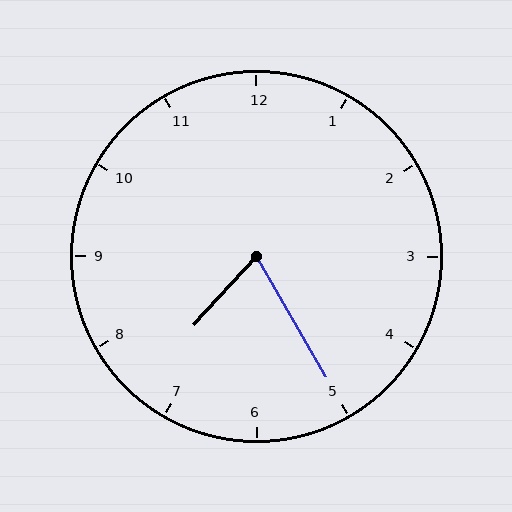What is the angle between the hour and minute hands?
Approximately 72 degrees.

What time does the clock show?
7:25.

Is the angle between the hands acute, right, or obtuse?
It is acute.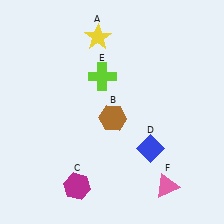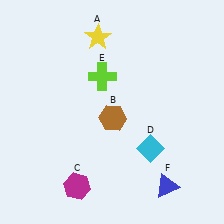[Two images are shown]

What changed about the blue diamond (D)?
In Image 1, D is blue. In Image 2, it changed to cyan.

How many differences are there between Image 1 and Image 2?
There are 2 differences between the two images.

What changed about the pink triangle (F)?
In Image 1, F is pink. In Image 2, it changed to blue.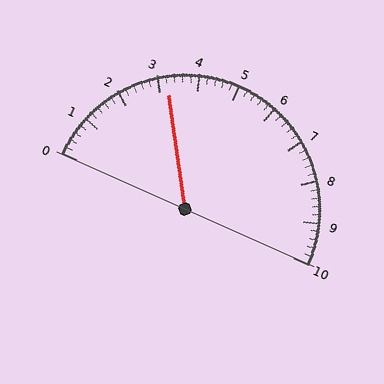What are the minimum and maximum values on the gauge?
The gauge ranges from 0 to 10.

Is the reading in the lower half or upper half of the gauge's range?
The reading is in the lower half of the range (0 to 10).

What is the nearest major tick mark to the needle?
The nearest major tick mark is 3.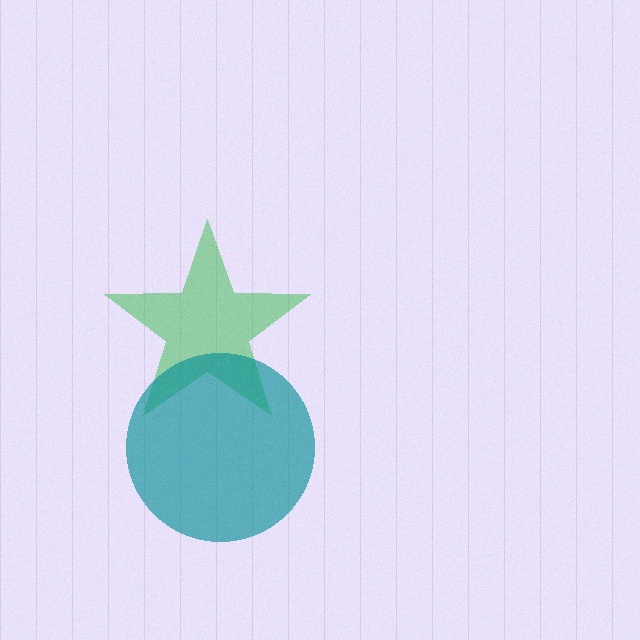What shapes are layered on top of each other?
The layered shapes are: a green star, a teal circle.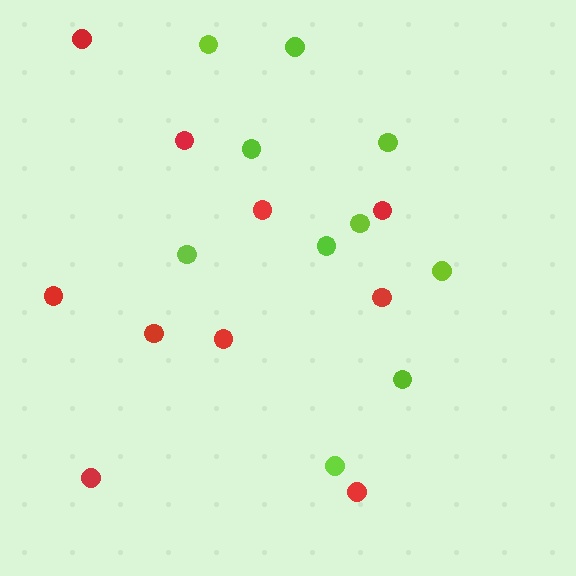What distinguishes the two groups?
There are 2 groups: one group of lime circles (10) and one group of red circles (10).